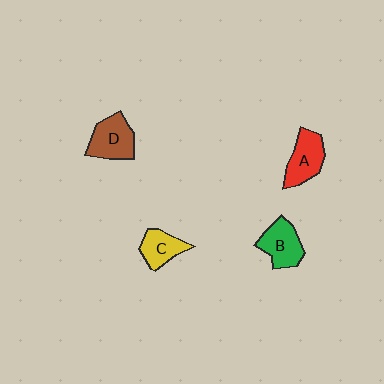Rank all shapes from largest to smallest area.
From largest to smallest: D (brown), B (green), A (red), C (yellow).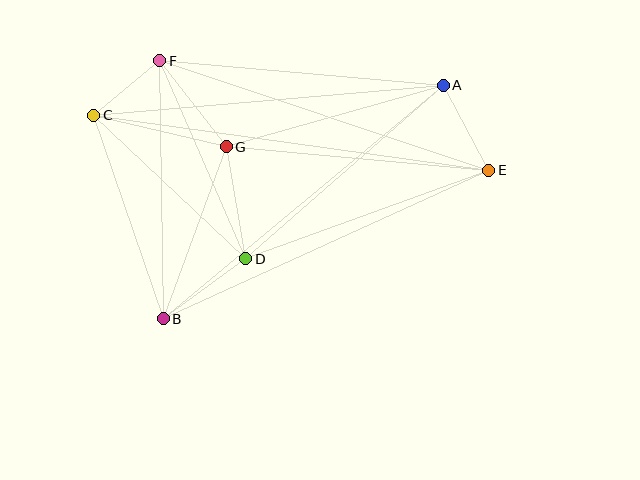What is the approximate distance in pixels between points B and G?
The distance between B and G is approximately 183 pixels.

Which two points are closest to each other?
Points C and F are closest to each other.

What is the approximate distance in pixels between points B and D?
The distance between B and D is approximately 102 pixels.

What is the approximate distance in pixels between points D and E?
The distance between D and E is approximately 259 pixels.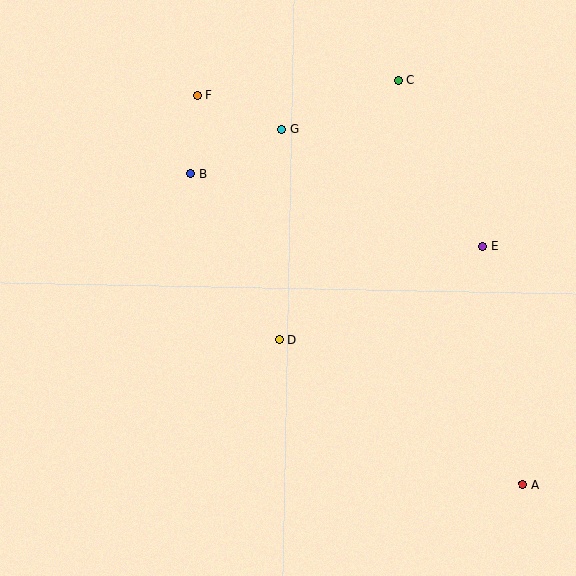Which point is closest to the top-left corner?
Point F is closest to the top-left corner.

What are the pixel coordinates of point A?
Point A is at (523, 484).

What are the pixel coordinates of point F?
Point F is at (197, 96).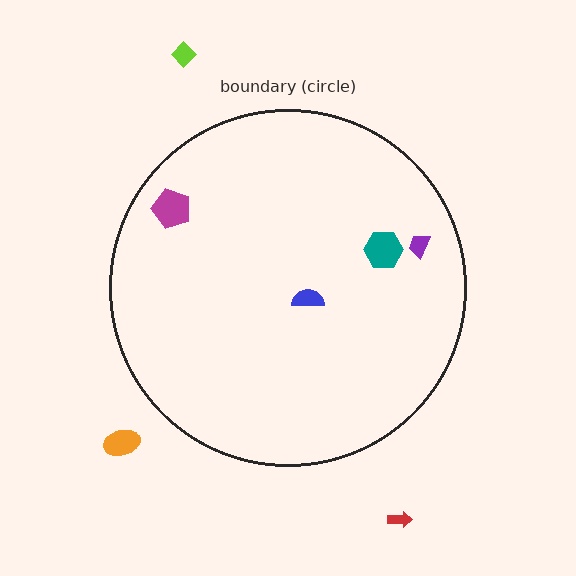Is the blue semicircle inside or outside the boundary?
Inside.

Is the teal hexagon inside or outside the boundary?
Inside.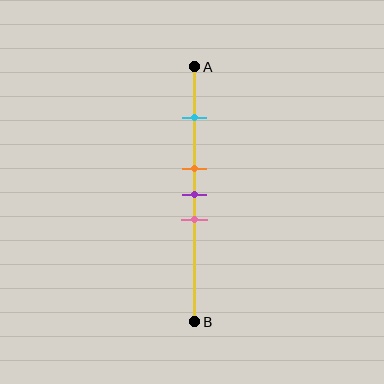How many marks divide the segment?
There are 4 marks dividing the segment.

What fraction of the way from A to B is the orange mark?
The orange mark is approximately 40% (0.4) of the way from A to B.